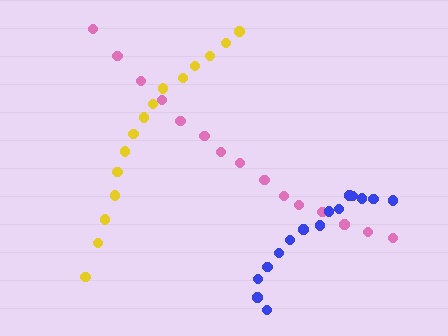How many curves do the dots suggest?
There are 3 distinct paths.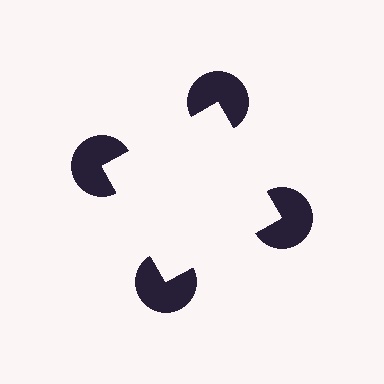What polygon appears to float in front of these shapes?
An illusory square — its edges are inferred from the aligned wedge cuts in the pac-man discs, not physically drawn.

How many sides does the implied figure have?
4 sides.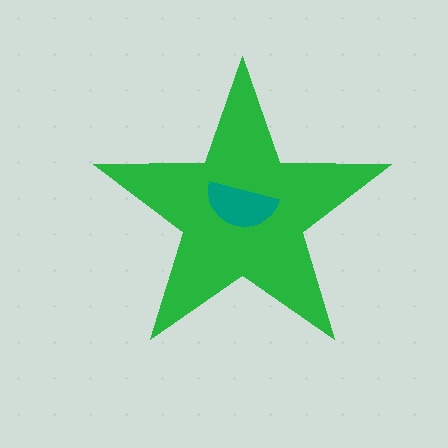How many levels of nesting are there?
2.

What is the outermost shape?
The green star.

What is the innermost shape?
The teal semicircle.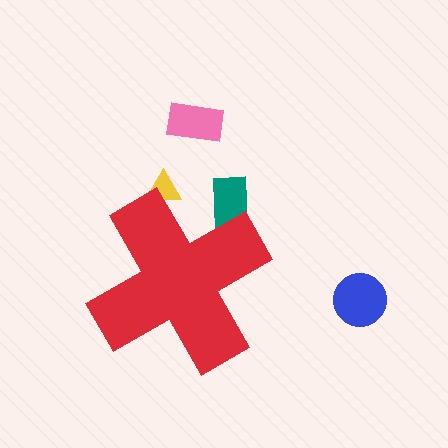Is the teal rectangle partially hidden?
Yes, the teal rectangle is partially hidden behind the red cross.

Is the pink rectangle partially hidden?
No, the pink rectangle is fully visible.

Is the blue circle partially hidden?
No, the blue circle is fully visible.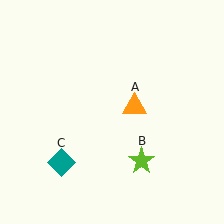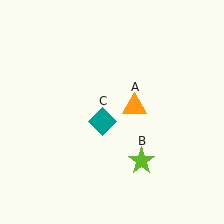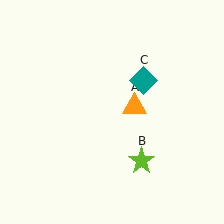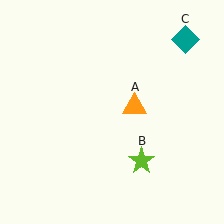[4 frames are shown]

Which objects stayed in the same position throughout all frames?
Orange triangle (object A) and lime star (object B) remained stationary.